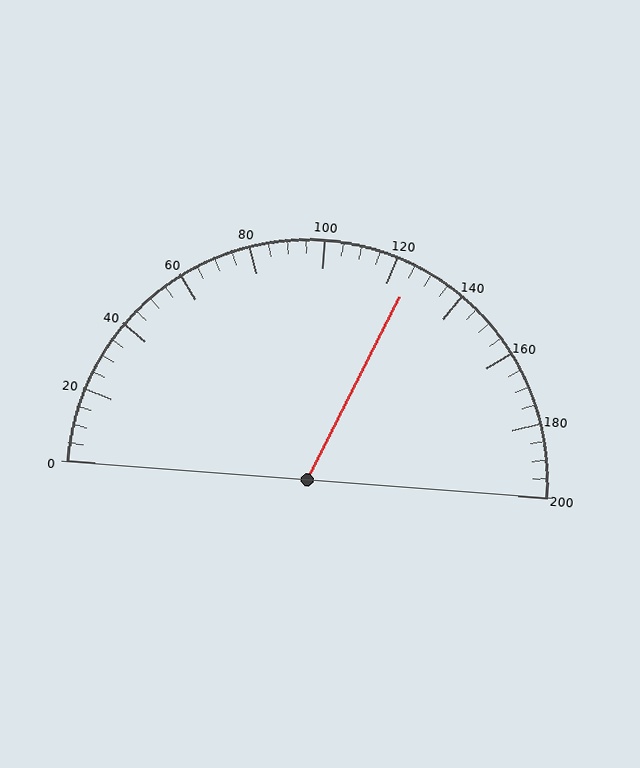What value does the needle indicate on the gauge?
The needle indicates approximately 125.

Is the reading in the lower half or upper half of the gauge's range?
The reading is in the upper half of the range (0 to 200).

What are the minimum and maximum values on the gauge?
The gauge ranges from 0 to 200.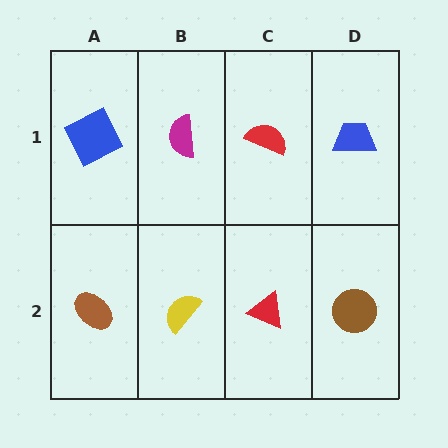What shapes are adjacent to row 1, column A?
A brown ellipse (row 2, column A), a magenta semicircle (row 1, column B).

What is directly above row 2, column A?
A blue square.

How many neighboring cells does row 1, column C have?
3.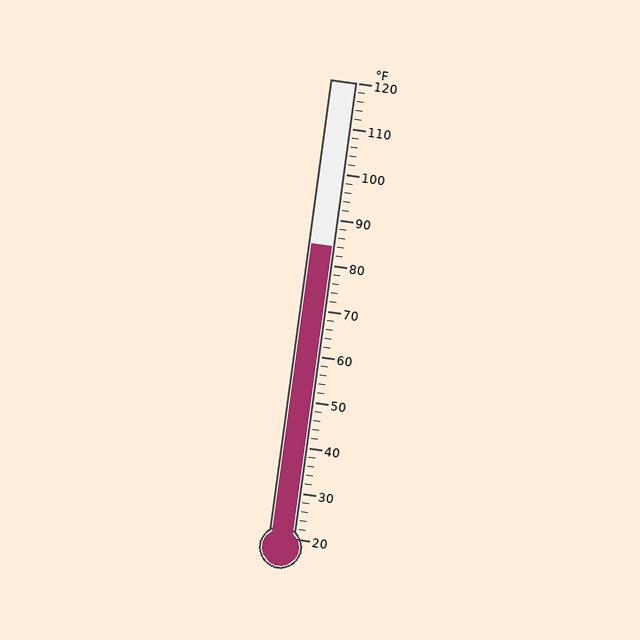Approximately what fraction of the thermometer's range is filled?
The thermometer is filled to approximately 65% of its range.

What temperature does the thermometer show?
The thermometer shows approximately 84°F.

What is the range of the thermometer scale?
The thermometer scale ranges from 20°F to 120°F.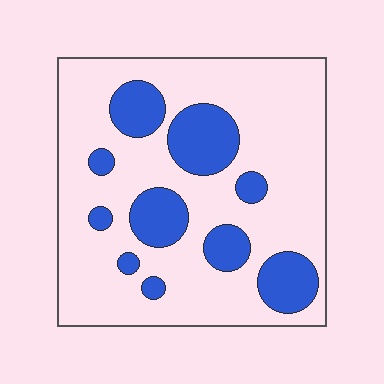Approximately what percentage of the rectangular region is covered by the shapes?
Approximately 25%.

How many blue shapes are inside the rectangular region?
10.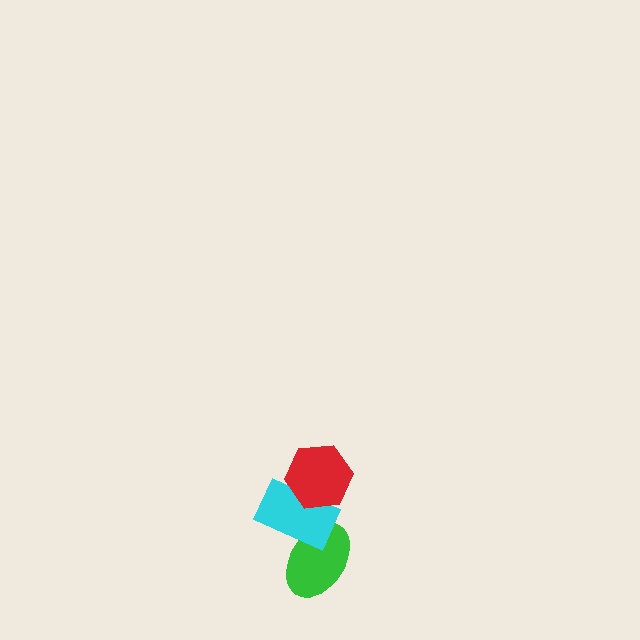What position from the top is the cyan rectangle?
The cyan rectangle is 2nd from the top.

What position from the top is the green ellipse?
The green ellipse is 3rd from the top.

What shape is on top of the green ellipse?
The cyan rectangle is on top of the green ellipse.